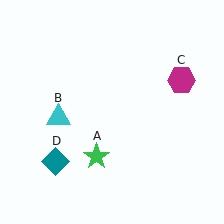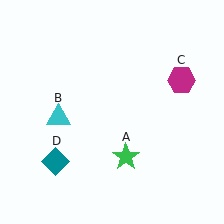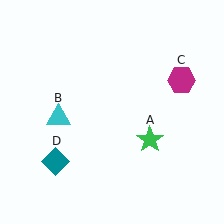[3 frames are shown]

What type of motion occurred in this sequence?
The green star (object A) rotated counterclockwise around the center of the scene.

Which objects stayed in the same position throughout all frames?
Cyan triangle (object B) and magenta hexagon (object C) and teal diamond (object D) remained stationary.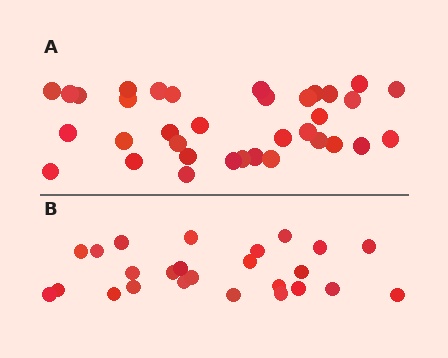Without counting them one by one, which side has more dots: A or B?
Region A (the top region) has more dots.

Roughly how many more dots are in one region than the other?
Region A has roughly 10 or so more dots than region B.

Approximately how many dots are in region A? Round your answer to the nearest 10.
About 40 dots. (The exact count is 35, which rounds to 40.)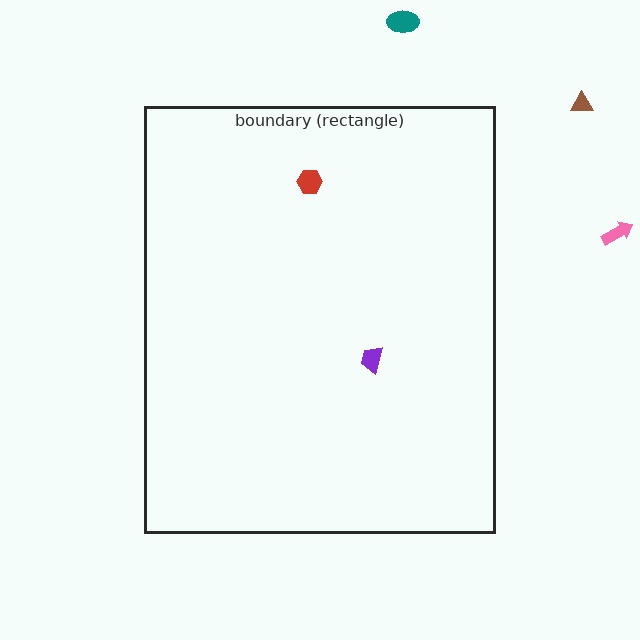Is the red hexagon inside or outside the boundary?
Inside.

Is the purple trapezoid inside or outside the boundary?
Inside.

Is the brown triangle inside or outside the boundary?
Outside.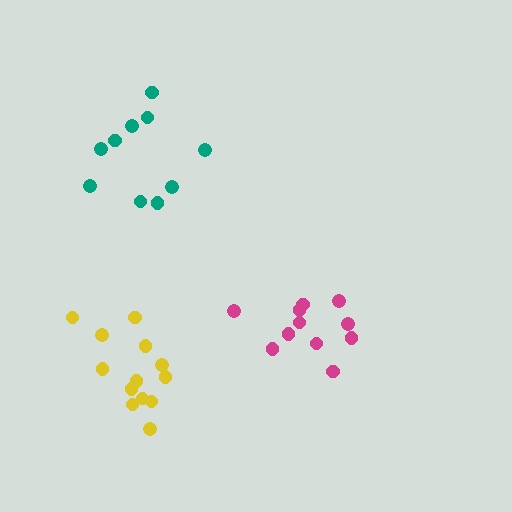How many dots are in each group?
Group 1: 11 dots, Group 2: 10 dots, Group 3: 13 dots (34 total).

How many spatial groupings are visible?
There are 3 spatial groupings.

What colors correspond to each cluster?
The clusters are colored: magenta, teal, yellow.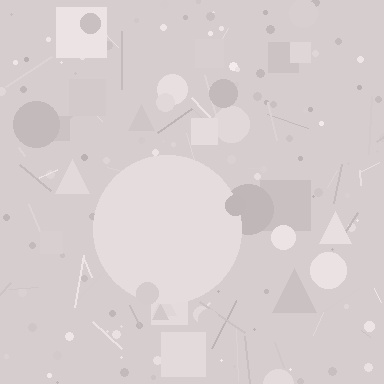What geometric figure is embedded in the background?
A circle is embedded in the background.